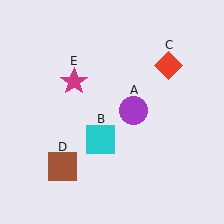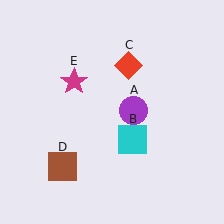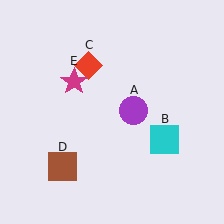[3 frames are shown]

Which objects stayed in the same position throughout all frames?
Purple circle (object A) and brown square (object D) and magenta star (object E) remained stationary.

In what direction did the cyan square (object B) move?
The cyan square (object B) moved right.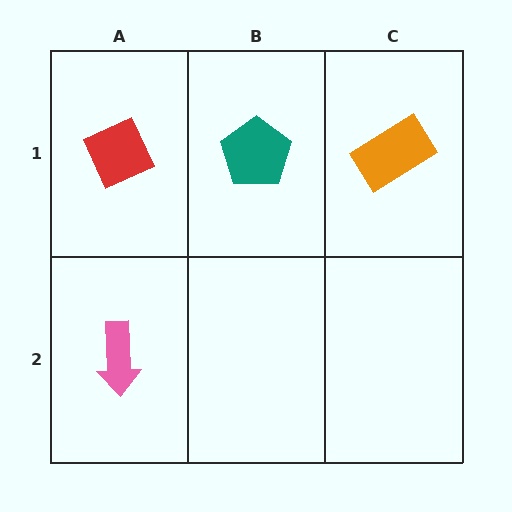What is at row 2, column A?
A pink arrow.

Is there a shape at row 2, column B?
No, that cell is empty.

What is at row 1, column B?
A teal pentagon.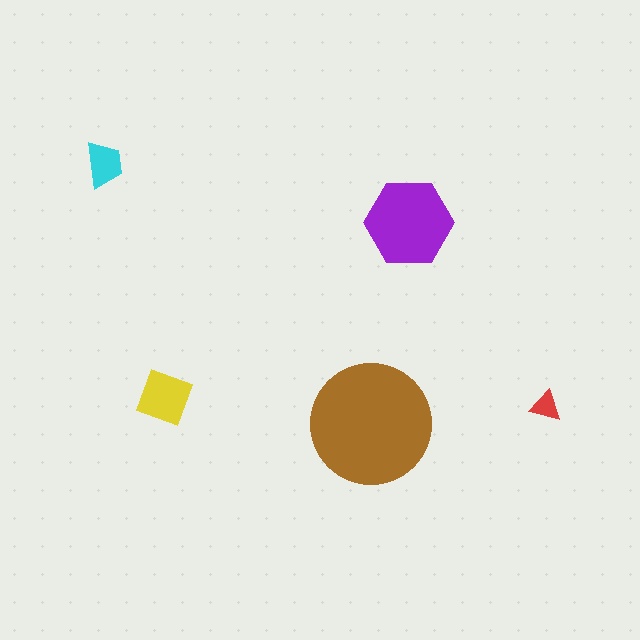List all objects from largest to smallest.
The brown circle, the purple hexagon, the yellow diamond, the cyan trapezoid, the red triangle.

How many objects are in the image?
There are 5 objects in the image.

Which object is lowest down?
The brown circle is bottommost.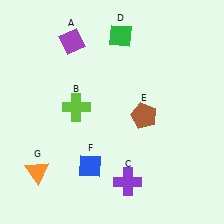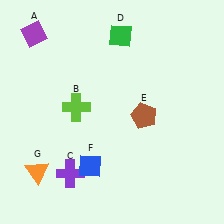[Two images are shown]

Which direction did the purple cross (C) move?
The purple cross (C) moved left.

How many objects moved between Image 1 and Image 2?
2 objects moved between the two images.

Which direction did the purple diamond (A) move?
The purple diamond (A) moved left.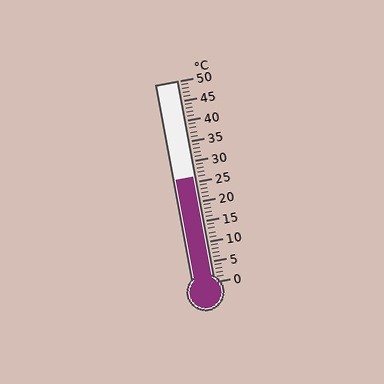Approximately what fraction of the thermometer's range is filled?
The thermometer is filled to approximately 50% of its range.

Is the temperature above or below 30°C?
The temperature is below 30°C.